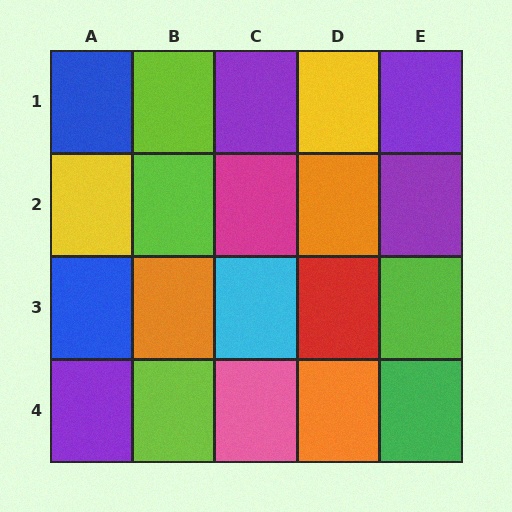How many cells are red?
1 cell is red.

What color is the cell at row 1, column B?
Lime.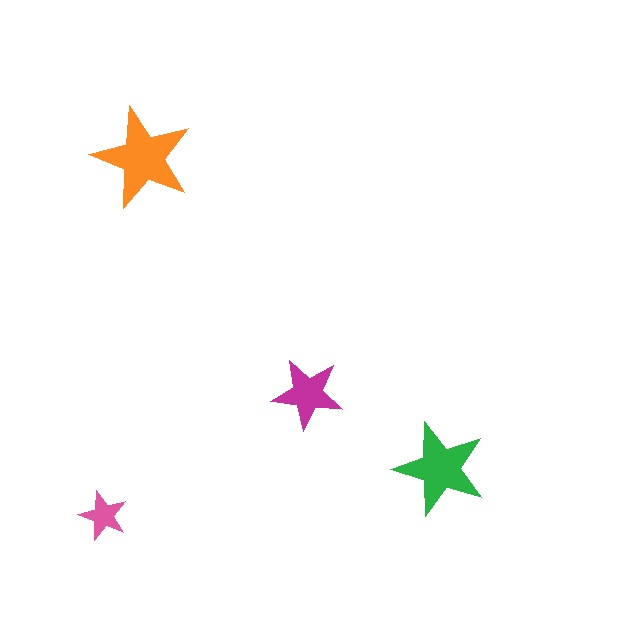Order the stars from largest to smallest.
the orange one, the green one, the magenta one, the pink one.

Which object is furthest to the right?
The green star is rightmost.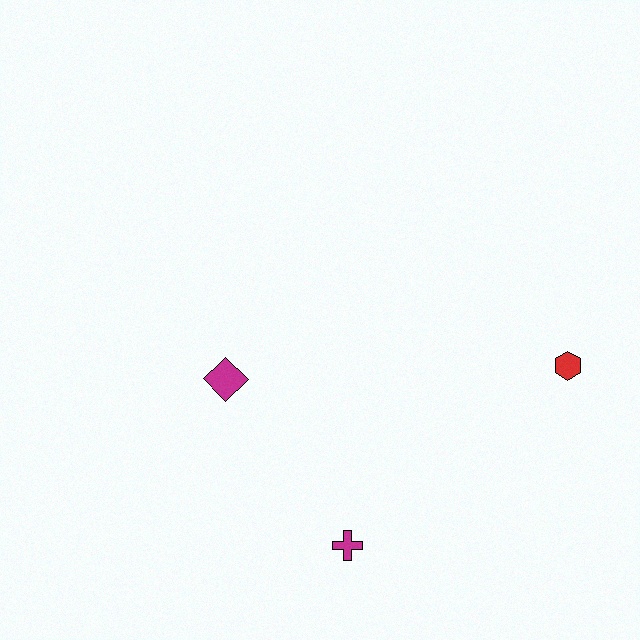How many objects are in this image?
There are 3 objects.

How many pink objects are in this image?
There are no pink objects.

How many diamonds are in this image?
There is 1 diamond.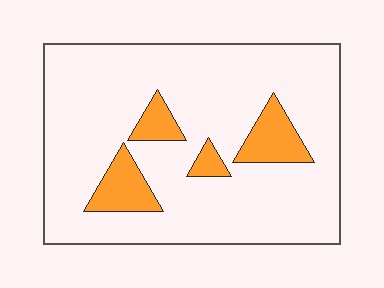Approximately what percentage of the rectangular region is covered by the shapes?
Approximately 15%.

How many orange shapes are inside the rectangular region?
4.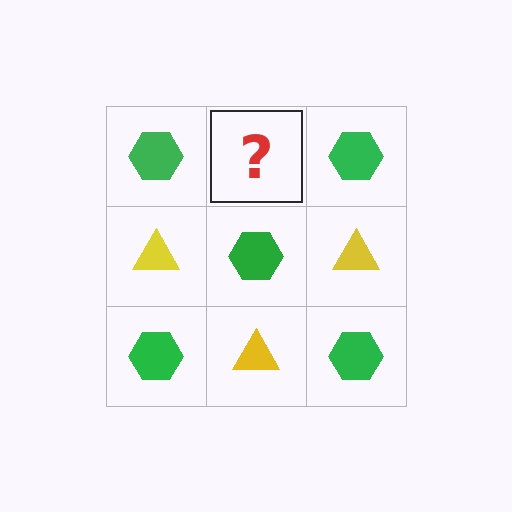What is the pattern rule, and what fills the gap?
The rule is that it alternates green hexagon and yellow triangle in a checkerboard pattern. The gap should be filled with a yellow triangle.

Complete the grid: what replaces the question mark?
The question mark should be replaced with a yellow triangle.